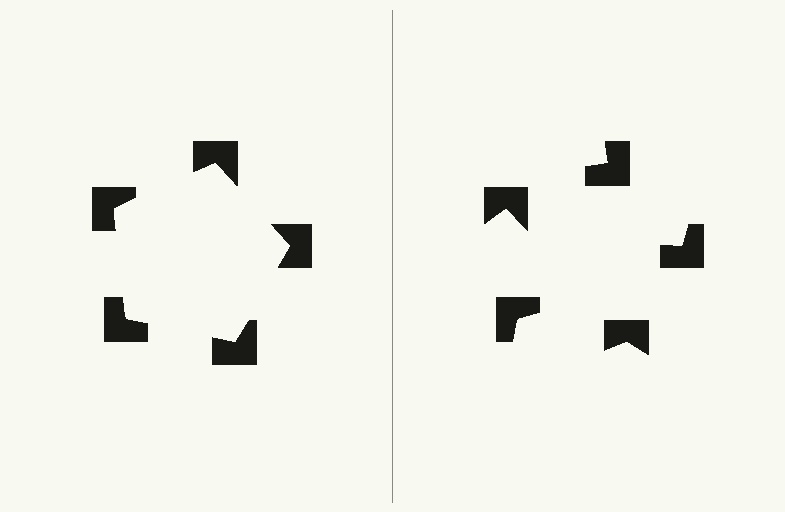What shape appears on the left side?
An illusory pentagon.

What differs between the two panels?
The notched squares are positioned identically on both sides; only the wedge orientations differ. On the left they align to a pentagon; on the right they are misaligned.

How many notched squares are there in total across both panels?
10 — 5 on each side.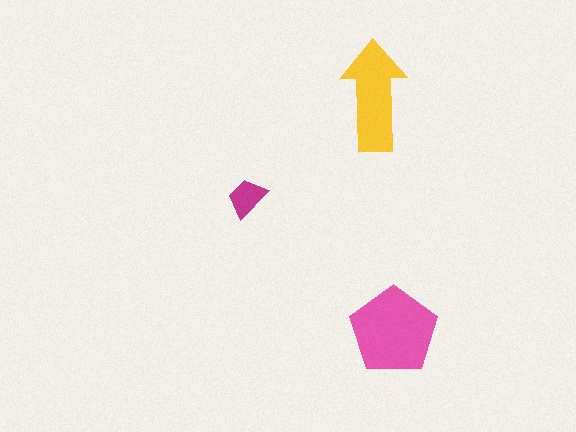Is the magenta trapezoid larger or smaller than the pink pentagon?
Smaller.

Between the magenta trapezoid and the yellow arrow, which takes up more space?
The yellow arrow.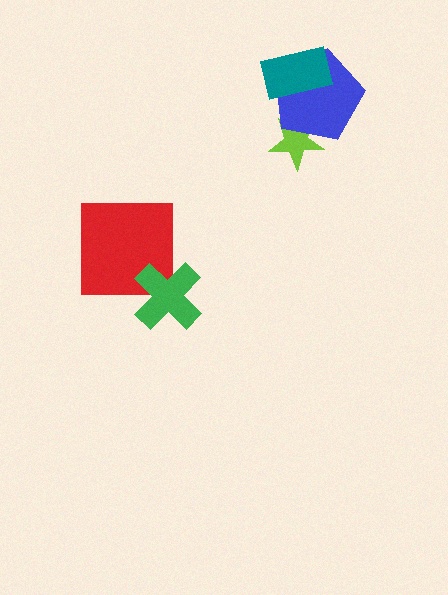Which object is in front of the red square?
The green cross is in front of the red square.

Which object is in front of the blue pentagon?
The teal rectangle is in front of the blue pentagon.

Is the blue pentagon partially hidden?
Yes, it is partially covered by another shape.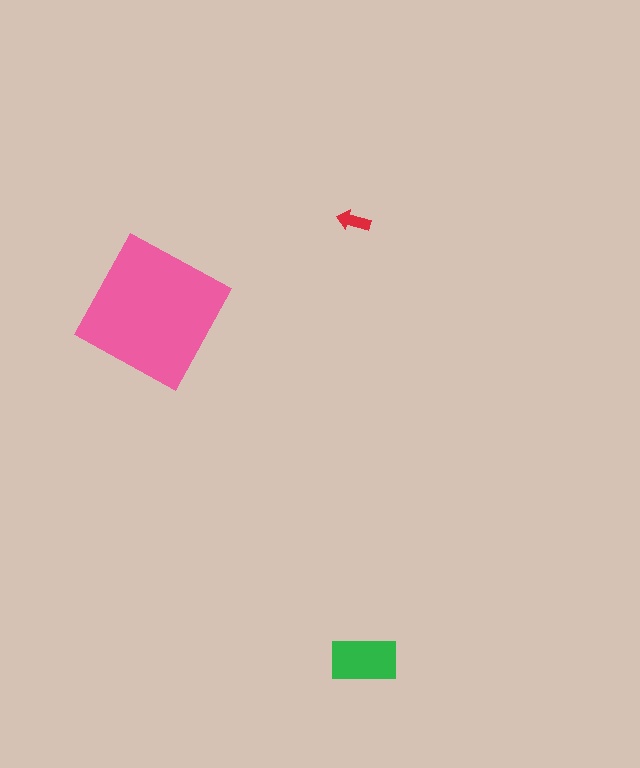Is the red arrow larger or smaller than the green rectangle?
Smaller.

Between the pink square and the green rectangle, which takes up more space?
The pink square.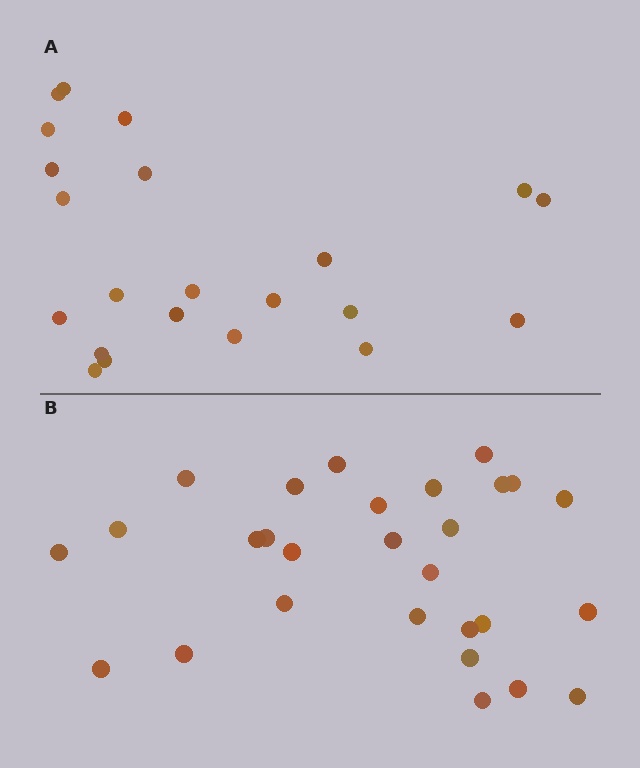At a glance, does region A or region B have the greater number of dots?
Region B (the bottom region) has more dots.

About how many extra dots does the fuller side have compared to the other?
Region B has about 6 more dots than region A.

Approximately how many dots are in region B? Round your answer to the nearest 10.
About 30 dots. (The exact count is 28, which rounds to 30.)